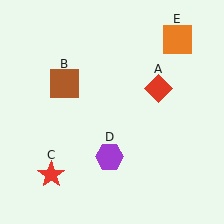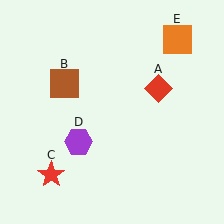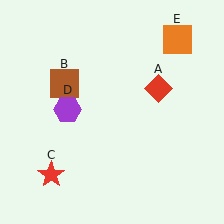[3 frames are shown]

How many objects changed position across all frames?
1 object changed position: purple hexagon (object D).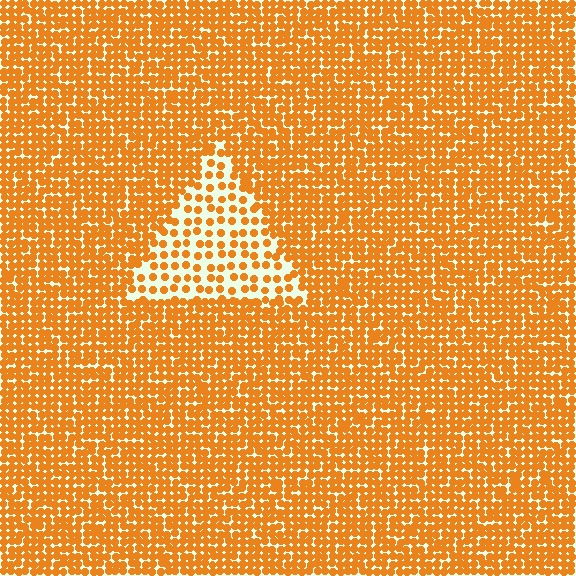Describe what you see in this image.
The image contains small orange elements arranged at two different densities. A triangle-shaped region is visible where the elements are less densely packed than the surrounding area.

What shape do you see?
I see a triangle.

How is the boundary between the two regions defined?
The boundary is defined by a change in element density (approximately 2.3x ratio). All elements are the same color, size, and shape.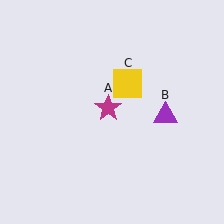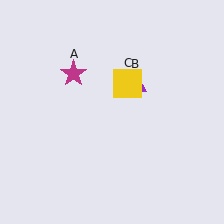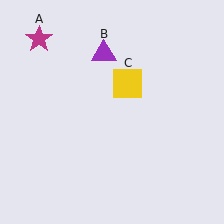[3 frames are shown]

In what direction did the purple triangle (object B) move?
The purple triangle (object B) moved up and to the left.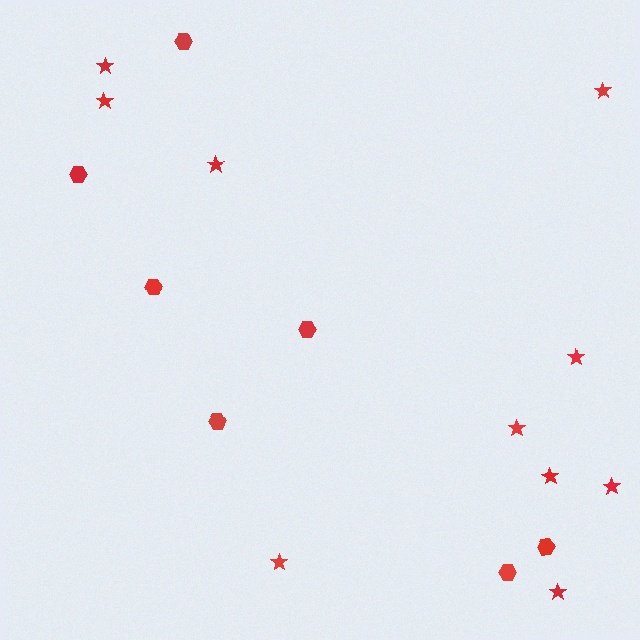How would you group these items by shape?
There are 2 groups: one group of stars (10) and one group of hexagons (7).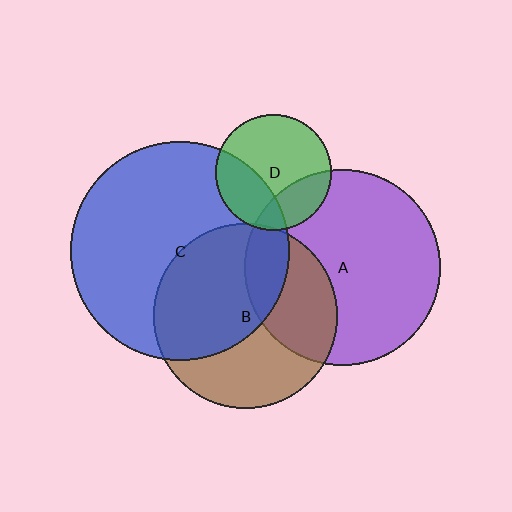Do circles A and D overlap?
Yes.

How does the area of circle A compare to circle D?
Approximately 2.8 times.